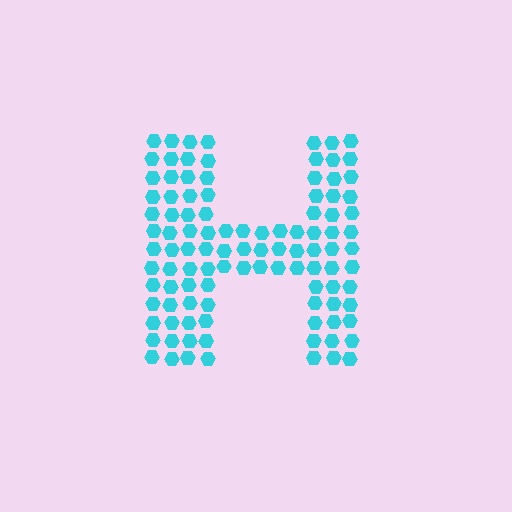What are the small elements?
The small elements are hexagons.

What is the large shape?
The large shape is the letter H.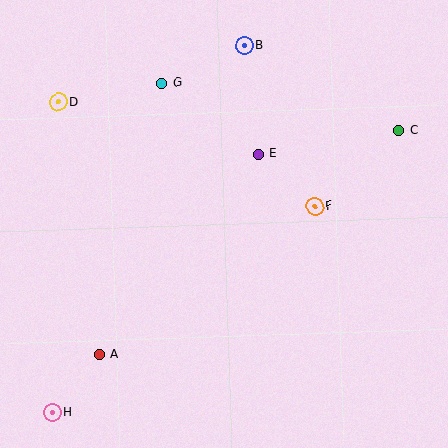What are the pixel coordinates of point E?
Point E is at (258, 154).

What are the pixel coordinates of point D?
Point D is at (58, 102).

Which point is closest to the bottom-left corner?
Point H is closest to the bottom-left corner.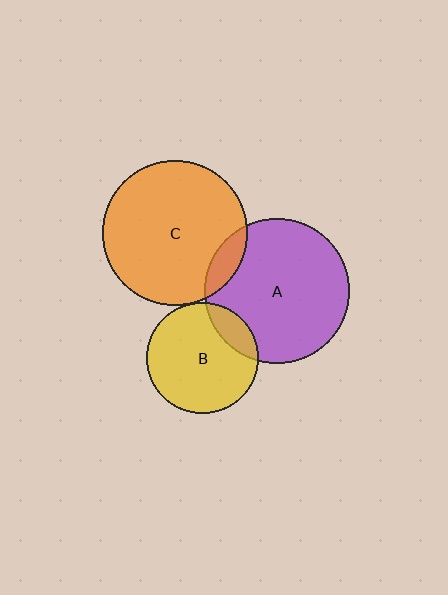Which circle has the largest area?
Circle C (orange).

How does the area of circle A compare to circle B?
Approximately 1.7 times.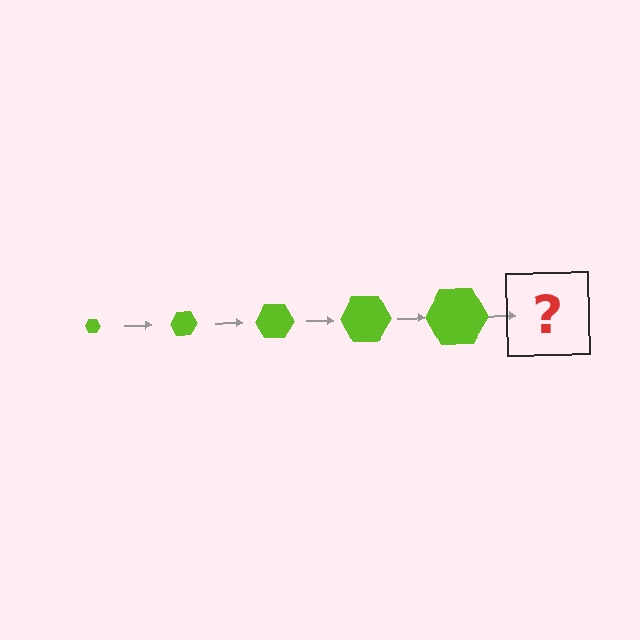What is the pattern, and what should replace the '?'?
The pattern is that the hexagon gets progressively larger each step. The '?' should be a lime hexagon, larger than the previous one.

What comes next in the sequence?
The next element should be a lime hexagon, larger than the previous one.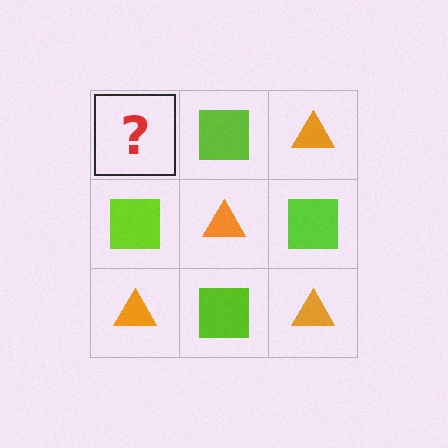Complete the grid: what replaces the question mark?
The question mark should be replaced with an orange triangle.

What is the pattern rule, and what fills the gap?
The rule is that it alternates orange triangle and lime square in a checkerboard pattern. The gap should be filled with an orange triangle.